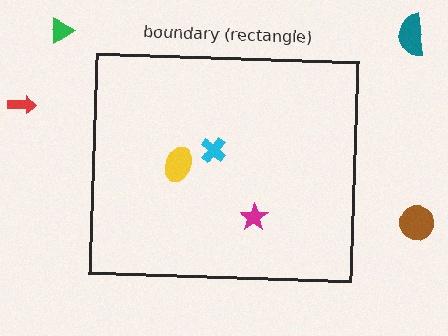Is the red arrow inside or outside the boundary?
Outside.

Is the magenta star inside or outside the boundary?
Inside.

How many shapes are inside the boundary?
3 inside, 4 outside.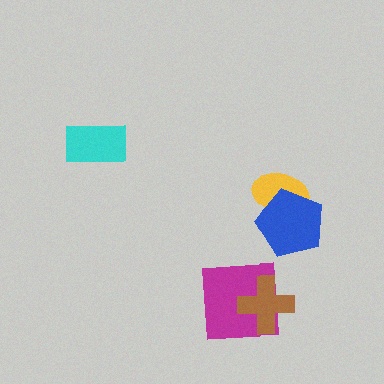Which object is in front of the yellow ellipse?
The blue pentagon is in front of the yellow ellipse.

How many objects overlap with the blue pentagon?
1 object overlaps with the blue pentagon.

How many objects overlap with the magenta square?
1 object overlaps with the magenta square.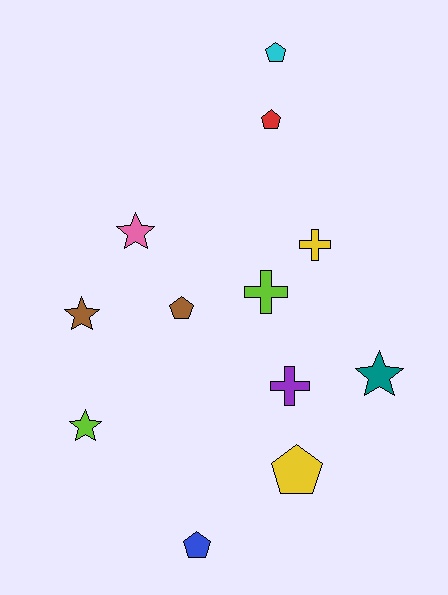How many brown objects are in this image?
There are 2 brown objects.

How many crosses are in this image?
There are 3 crosses.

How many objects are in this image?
There are 12 objects.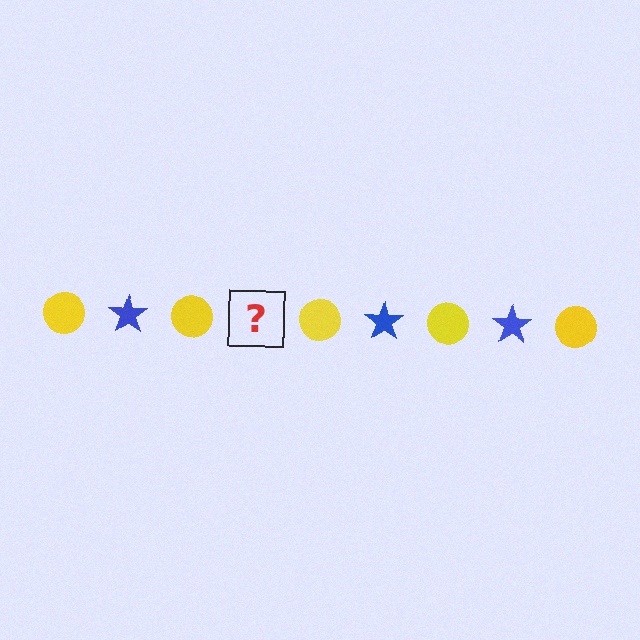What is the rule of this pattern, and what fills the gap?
The rule is that the pattern alternates between yellow circle and blue star. The gap should be filled with a blue star.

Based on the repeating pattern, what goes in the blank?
The blank should be a blue star.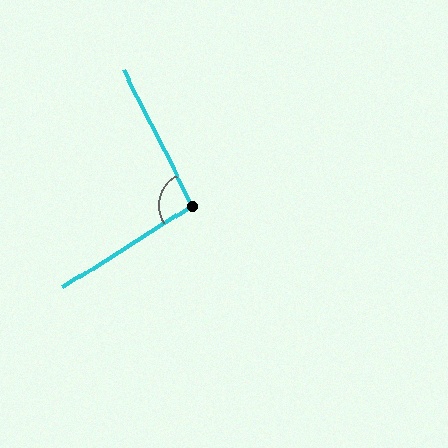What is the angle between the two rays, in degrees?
Approximately 95 degrees.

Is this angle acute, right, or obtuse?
It is obtuse.